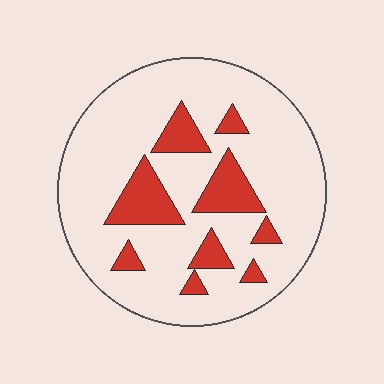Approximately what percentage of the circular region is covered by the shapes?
Approximately 20%.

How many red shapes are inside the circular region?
9.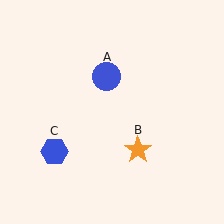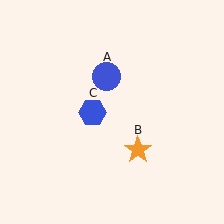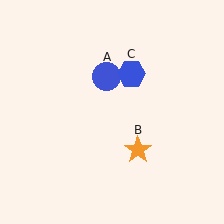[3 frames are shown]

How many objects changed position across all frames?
1 object changed position: blue hexagon (object C).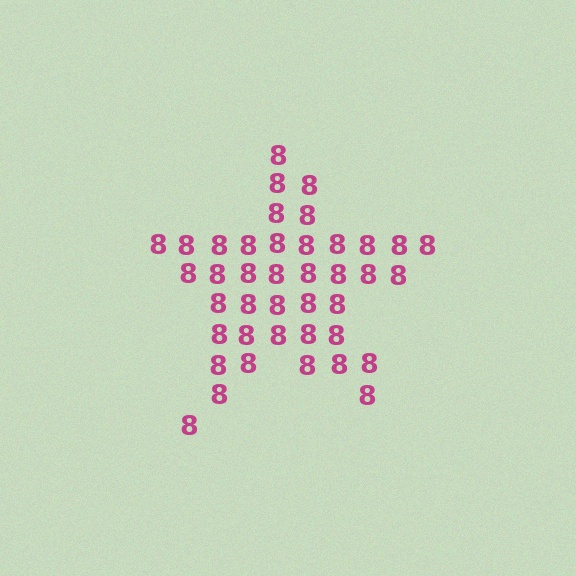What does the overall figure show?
The overall figure shows a star.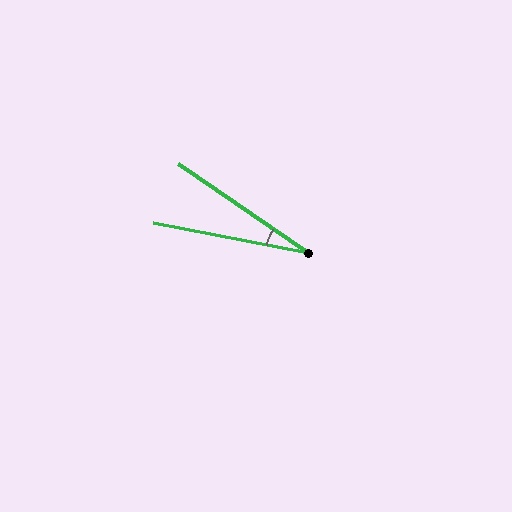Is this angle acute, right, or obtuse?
It is acute.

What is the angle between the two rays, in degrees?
Approximately 23 degrees.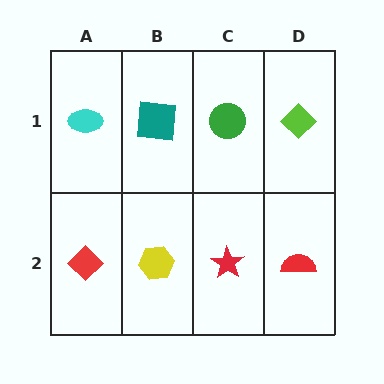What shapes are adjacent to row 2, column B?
A teal square (row 1, column B), a red diamond (row 2, column A), a red star (row 2, column C).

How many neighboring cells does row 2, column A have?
2.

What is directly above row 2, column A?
A cyan ellipse.